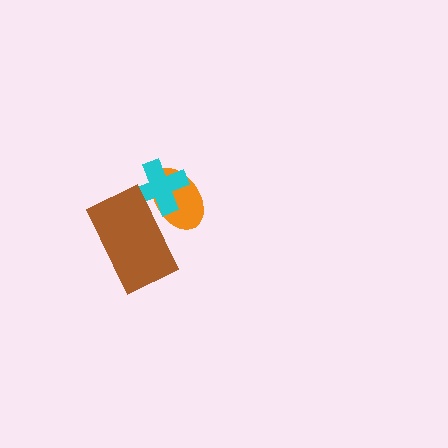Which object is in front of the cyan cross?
The brown rectangle is in front of the cyan cross.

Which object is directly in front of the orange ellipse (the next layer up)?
The cyan cross is directly in front of the orange ellipse.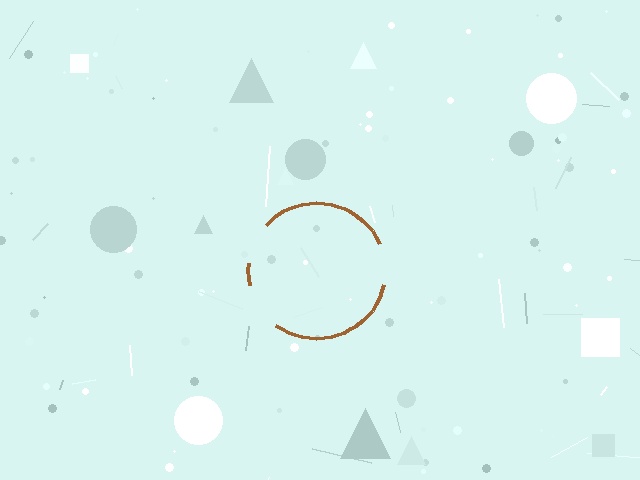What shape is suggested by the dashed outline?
The dashed outline suggests a circle.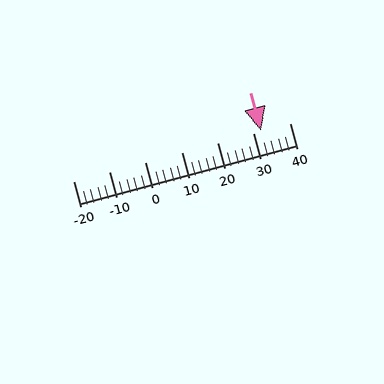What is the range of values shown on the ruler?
The ruler shows values from -20 to 40.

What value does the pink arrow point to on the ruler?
The pink arrow points to approximately 32.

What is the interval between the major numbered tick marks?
The major tick marks are spaced 10 units apart.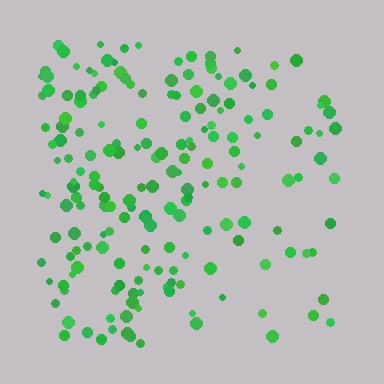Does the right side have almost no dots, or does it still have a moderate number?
Still a moderate number, just noticeably fewer than the left.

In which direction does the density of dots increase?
From right to left, with the left side densest.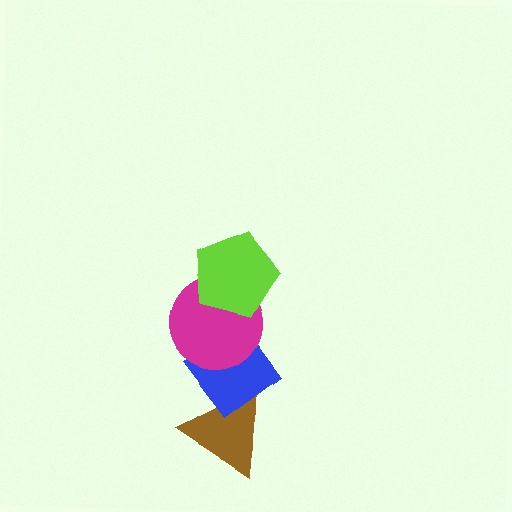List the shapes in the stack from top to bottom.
From top to bottom: the lime pentagon, the magenta circle, the blue diamond, the brown triangle.